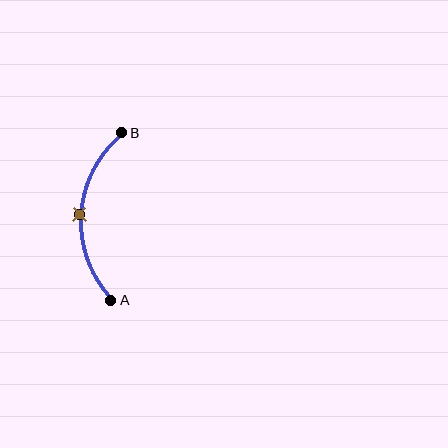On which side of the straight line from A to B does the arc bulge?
The arc bulges to the left of the straight line connecting A and B.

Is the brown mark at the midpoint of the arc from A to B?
Yes. The brown mark lies on the arc at equal arc-length from both A and B — it is the arc midpoint.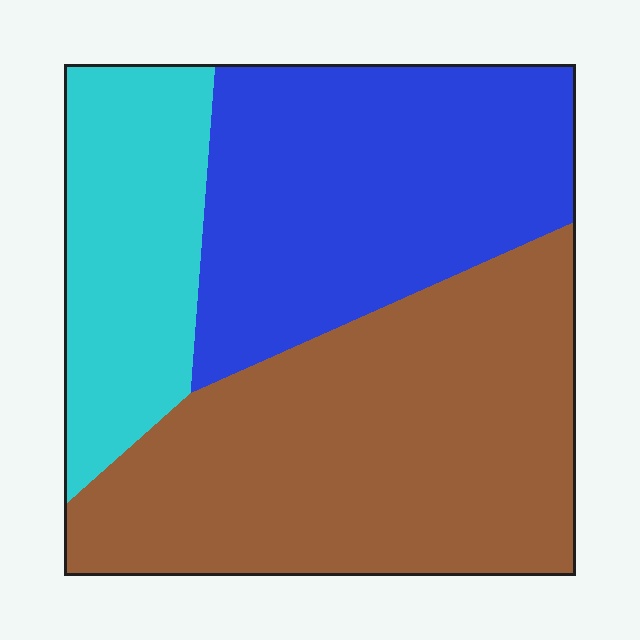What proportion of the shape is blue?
Blue covers 34% of the shape.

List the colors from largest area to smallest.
From largest to smallest: brown, blue, cyan.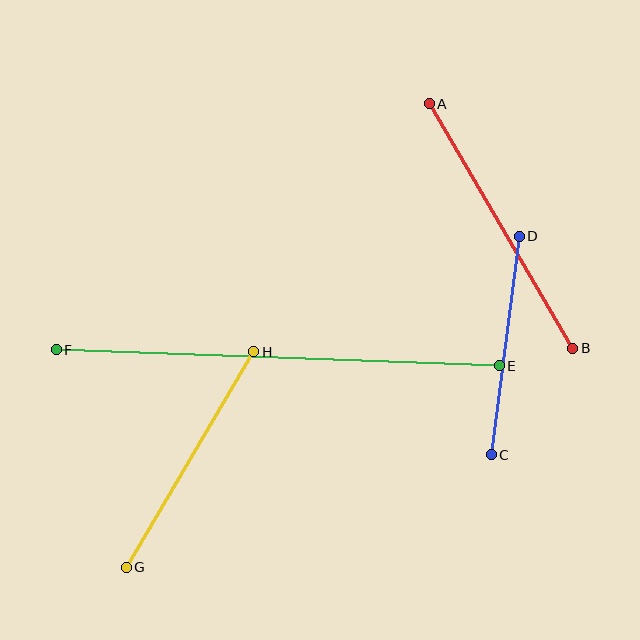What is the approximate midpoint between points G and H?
The midpoint is at approximately (190, 459) pixels.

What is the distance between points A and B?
The distance is approximately 283 pixels.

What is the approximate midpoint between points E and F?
The midpoint is at approximately (278, 358) pixels.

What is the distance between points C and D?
The distance is approximately 220 pixels.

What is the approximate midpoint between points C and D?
The midpoint is at approximately (505, 345) pixels.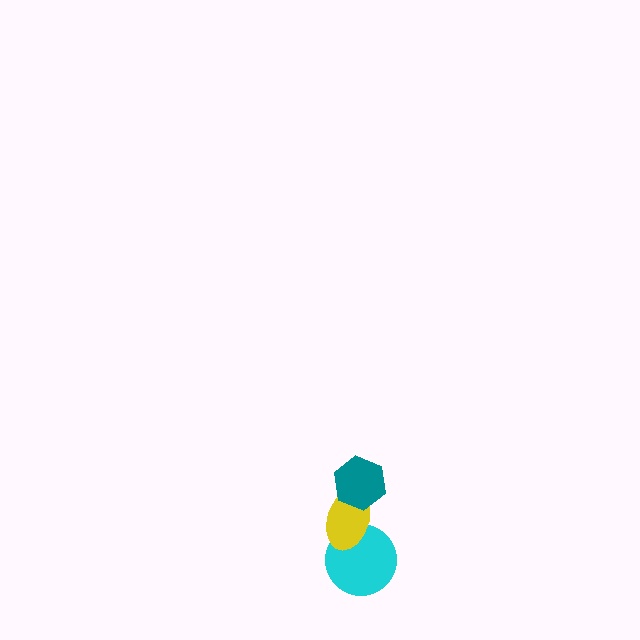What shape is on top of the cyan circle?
The yellow ellipse is on top of the cyan circle.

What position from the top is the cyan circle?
The cyan circle is 3rd from the top.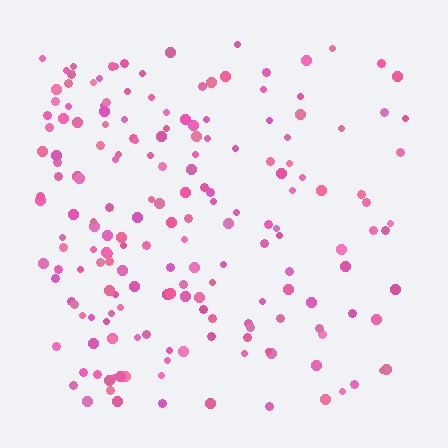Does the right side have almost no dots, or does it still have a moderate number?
Still a moderate number, just noticeably fewer than the left.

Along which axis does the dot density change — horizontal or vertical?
Horizontal.